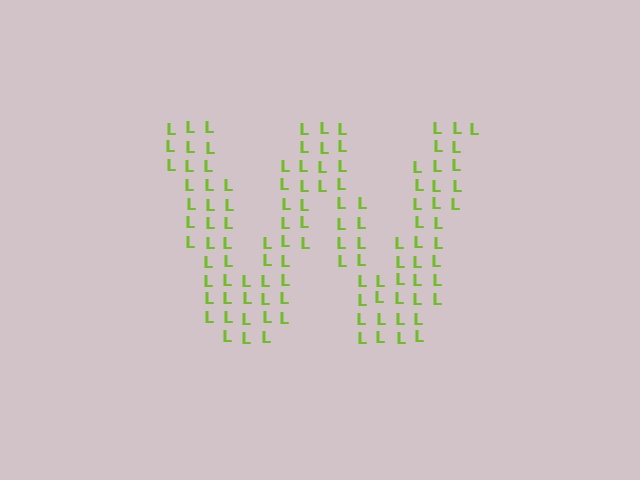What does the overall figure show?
The overall figure shows the letter W.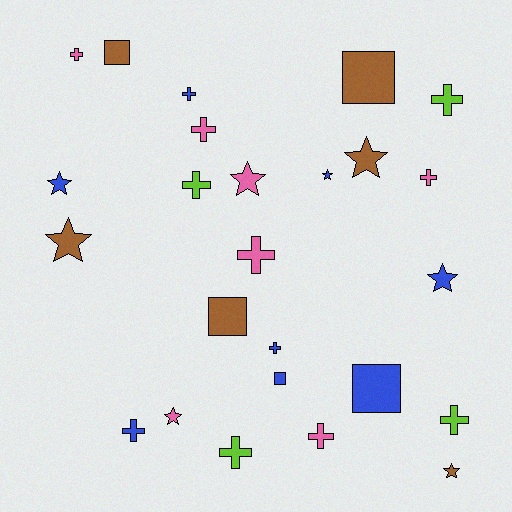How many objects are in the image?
There are 25 objects.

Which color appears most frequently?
Blue, with 8 objects.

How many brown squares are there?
There are 3 brown squares.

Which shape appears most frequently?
Cross, with 12 objects.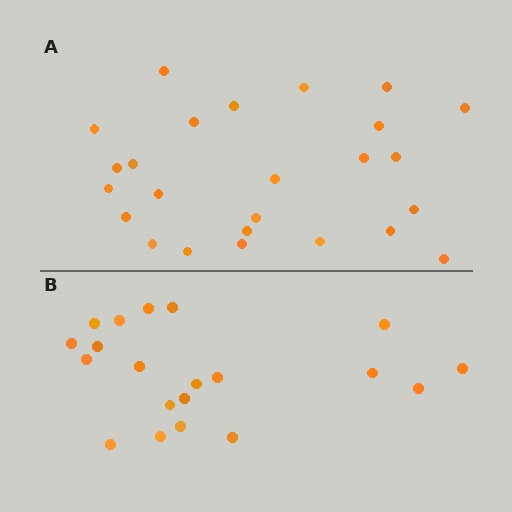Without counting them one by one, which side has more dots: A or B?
Region A (the top region) has more dots.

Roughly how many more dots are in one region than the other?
Region A has about 5 more dots than region B.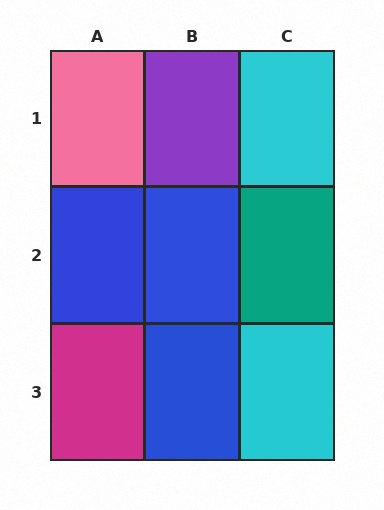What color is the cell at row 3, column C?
Cyan.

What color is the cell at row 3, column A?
Magenta.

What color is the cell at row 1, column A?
Pink.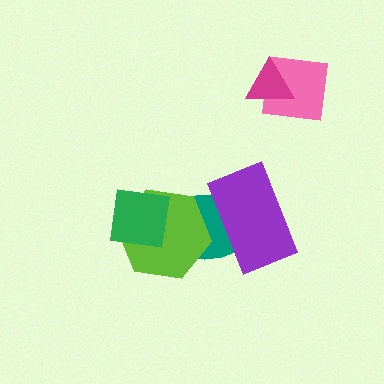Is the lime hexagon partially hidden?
Yes, it is partially covered by another shape.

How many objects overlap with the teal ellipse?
3 objects overlap with the teal ellipse.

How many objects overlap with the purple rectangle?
1 object overlaps with the purple rectangle.